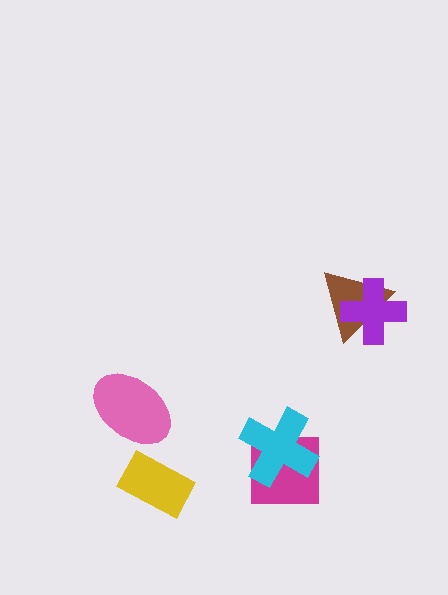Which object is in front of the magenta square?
The cyan cross is in front of the magenta square.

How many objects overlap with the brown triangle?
1 object overlaps with the brown triangle.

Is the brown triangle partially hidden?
Yes, it is partially covered by another shape.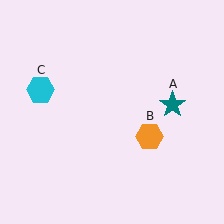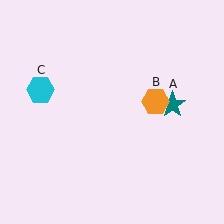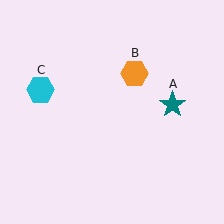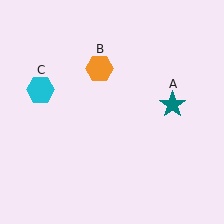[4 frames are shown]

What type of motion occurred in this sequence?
The orange hexagon (object B) rotated counterclockwise around the center of the scene.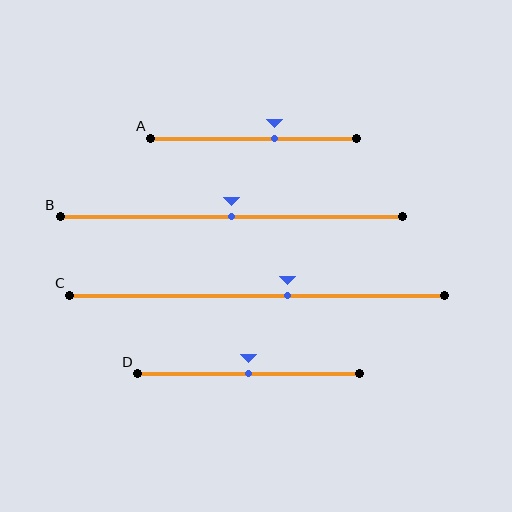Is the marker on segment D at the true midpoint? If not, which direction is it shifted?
Yes, the marker on segment D is at the true midpoint.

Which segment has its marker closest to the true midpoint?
Segment B has its marker closest to the true midpoint.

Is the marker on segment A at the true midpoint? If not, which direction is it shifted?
No, the marker on segment A is shifted to the right by about 10% of the segment length.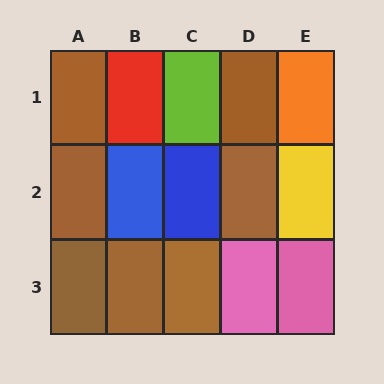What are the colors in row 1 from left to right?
Brown, red, lime, brown, orange.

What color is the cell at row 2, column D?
Brown.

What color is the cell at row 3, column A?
Brown.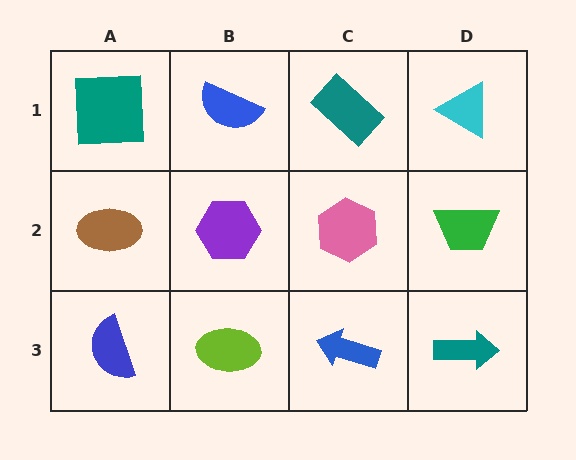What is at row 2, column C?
A pink hexagon.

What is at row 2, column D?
A green trapezoid.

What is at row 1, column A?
A teal square.